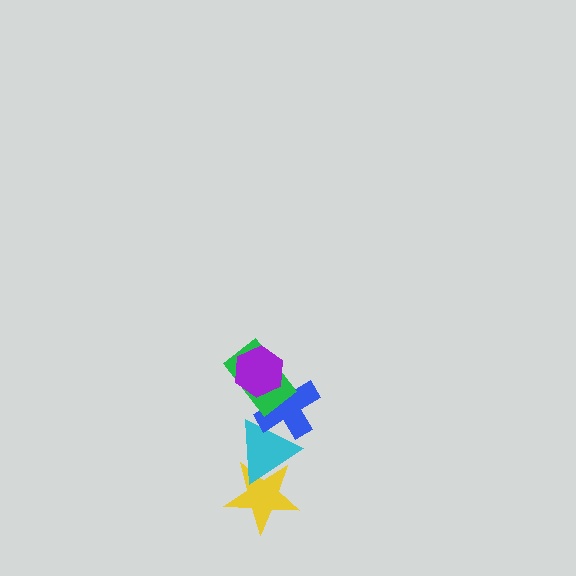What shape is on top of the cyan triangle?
The blue cross is on top of the cyan triangle.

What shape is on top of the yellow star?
The cyan triangle is on top of the yellow star.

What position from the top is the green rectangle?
The green rectangle is 2nd from the top.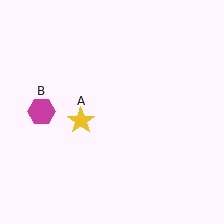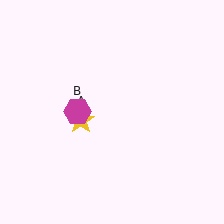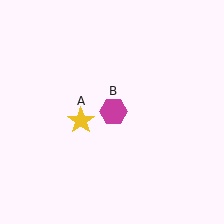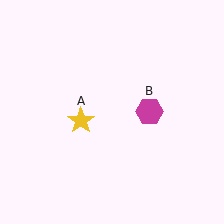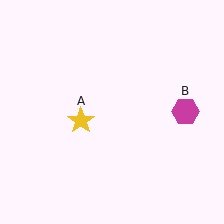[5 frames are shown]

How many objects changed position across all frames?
1 object changed position: magenta hexagon (object B).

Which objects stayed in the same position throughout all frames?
Yellow star (object A) remained stationary.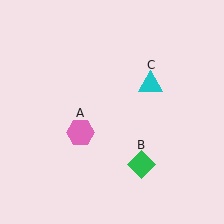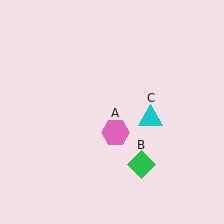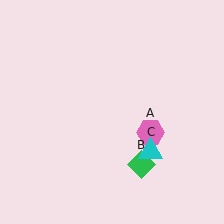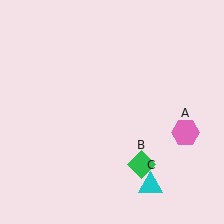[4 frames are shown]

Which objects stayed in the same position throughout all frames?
Green diamond (object B) remained stationary.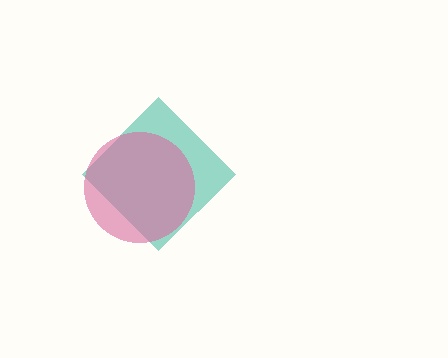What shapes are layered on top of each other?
The layered shapes are: a teal diamond, a pink circle.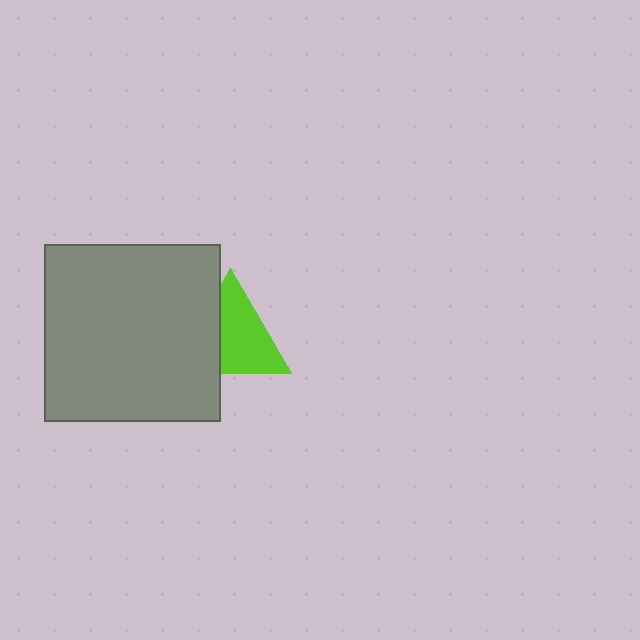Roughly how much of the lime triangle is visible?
About half of it is visible (roughly 64%).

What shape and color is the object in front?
The object in front is a gray square.